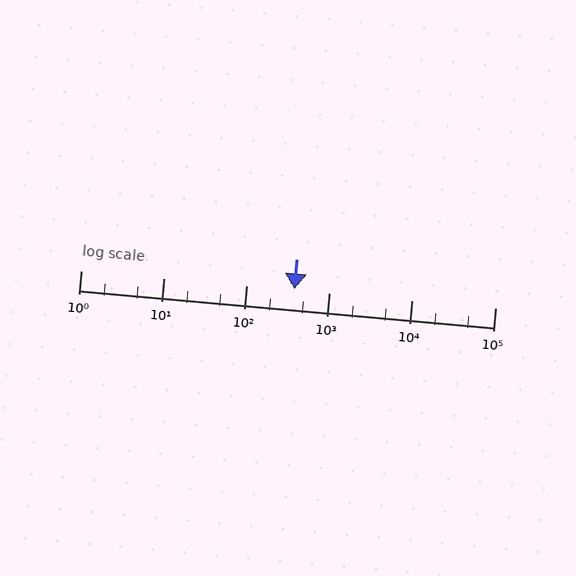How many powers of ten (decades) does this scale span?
The scale spans 5 decades, from 1 to 100000.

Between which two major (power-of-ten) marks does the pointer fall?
The pointer is between 100 and 1000.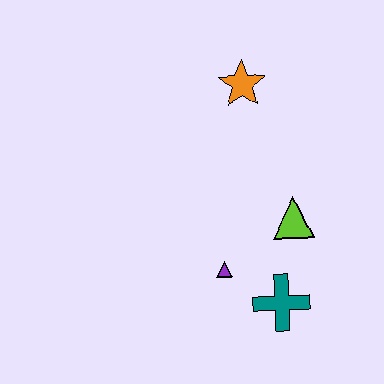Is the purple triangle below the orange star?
Yes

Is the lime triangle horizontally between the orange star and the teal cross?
No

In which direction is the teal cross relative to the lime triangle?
The teal cross is below the lime triangle.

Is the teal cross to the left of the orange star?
No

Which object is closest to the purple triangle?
The teal cross is closest to the purple triangle.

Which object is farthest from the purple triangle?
The orange star is farthest from the purple triangle.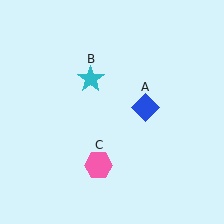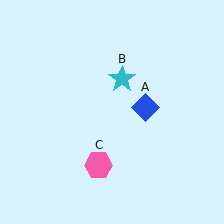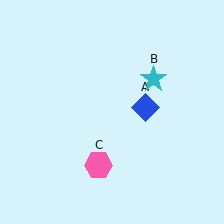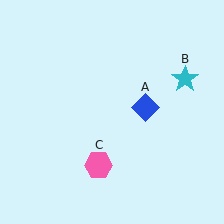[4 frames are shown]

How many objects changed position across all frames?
1 object changed position: cyan star (object B).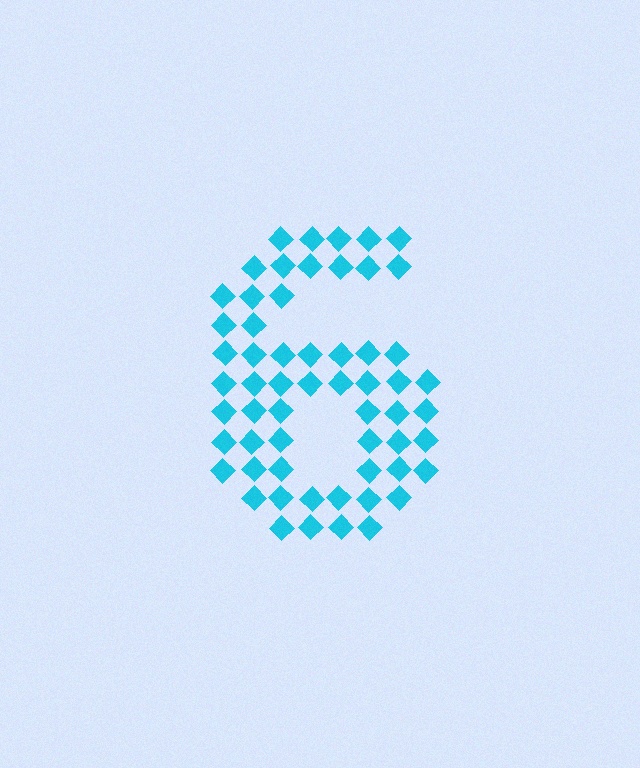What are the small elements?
The small elements are diamonds.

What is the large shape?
The large shape is the digit 6.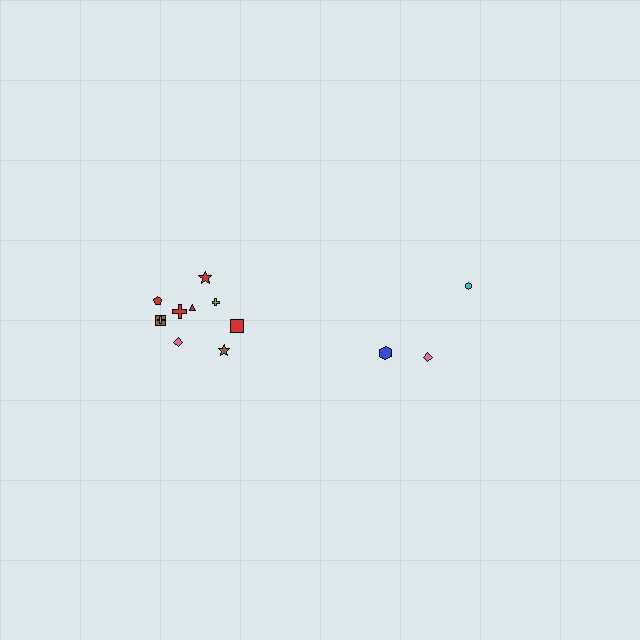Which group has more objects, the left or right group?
The left group.